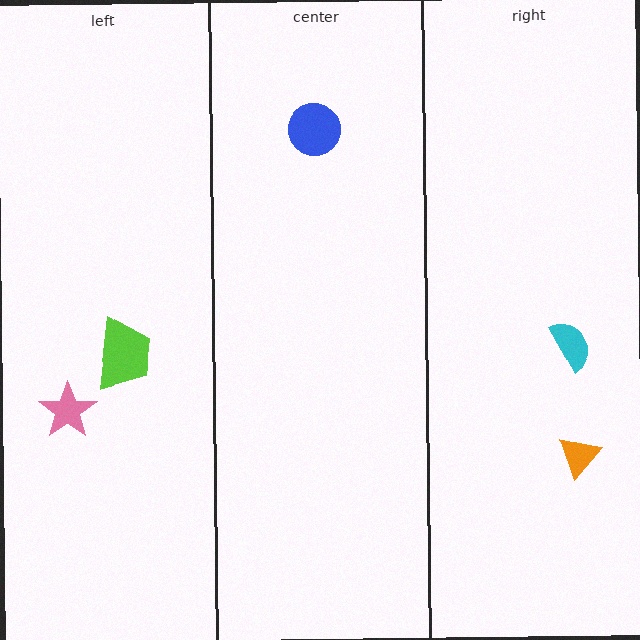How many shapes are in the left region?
2.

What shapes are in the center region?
The blue circle.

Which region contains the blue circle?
The center region.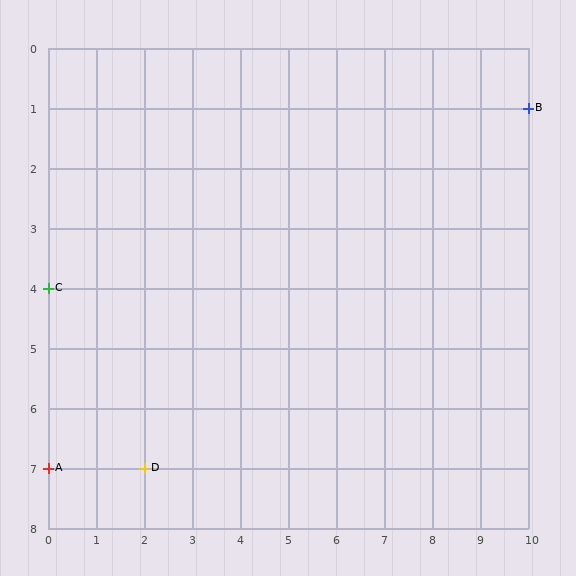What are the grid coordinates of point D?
Point D is at grid coordinates (2, 7).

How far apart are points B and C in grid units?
Points B and C are 10 columns and 3 rows apart (about 10.4 grid units diagonally).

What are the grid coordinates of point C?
Point C is at grid coordinates (0, 4).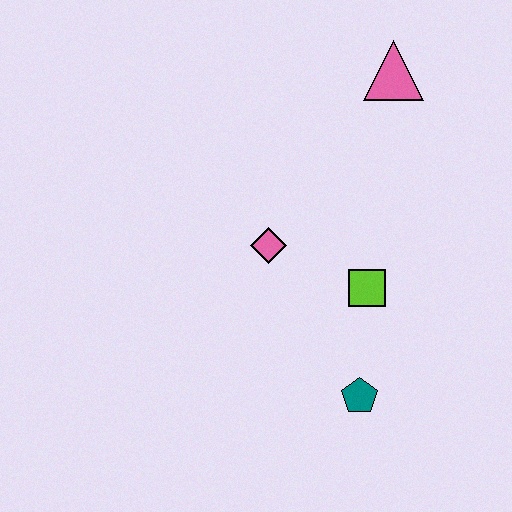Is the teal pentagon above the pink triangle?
No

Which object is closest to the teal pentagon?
The lime square is closest to the teal pentagon.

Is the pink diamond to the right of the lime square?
No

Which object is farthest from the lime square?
The pink triangle is farthest from the lime square.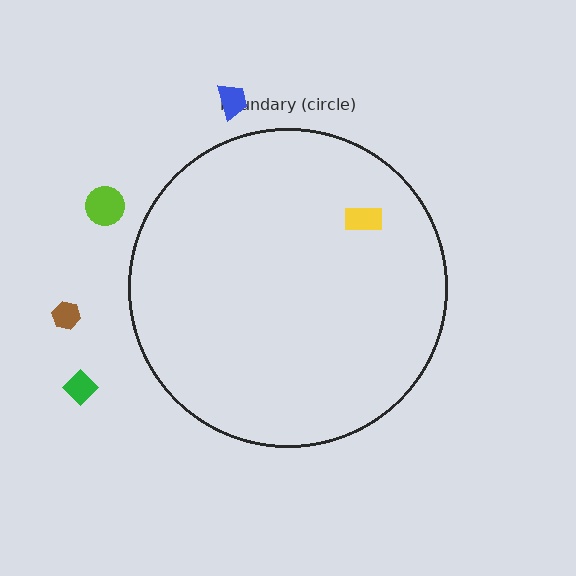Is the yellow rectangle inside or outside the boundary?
Inside.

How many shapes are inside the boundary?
1 inside, 4 outside.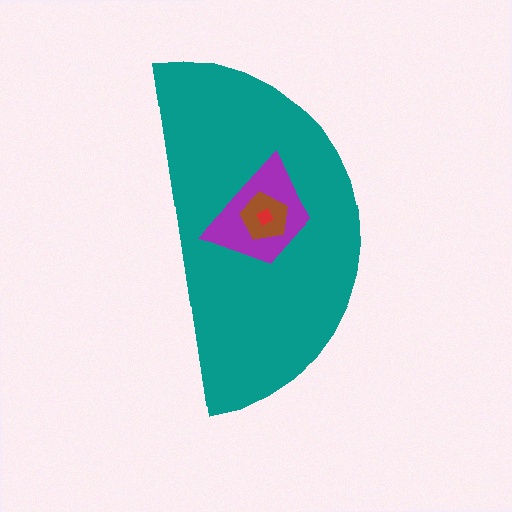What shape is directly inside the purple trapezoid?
The brown pentagon.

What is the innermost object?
The red square.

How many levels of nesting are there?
4.